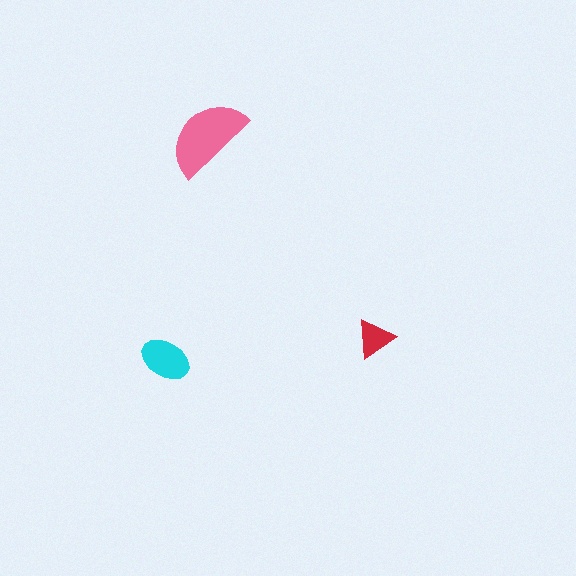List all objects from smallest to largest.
The red triangle, the cyan ellipse, the pink semicircle.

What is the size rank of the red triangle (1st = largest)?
3rd.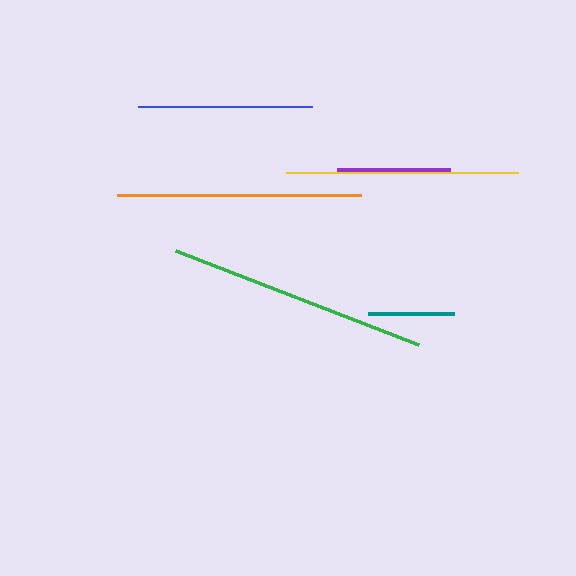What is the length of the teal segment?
The teal segment is approximately 86 pixels long.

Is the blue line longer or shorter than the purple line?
The blue line is longer than the purple line.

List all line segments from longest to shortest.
From longest to shortest: green, orange, yellow, blue, purple, teal.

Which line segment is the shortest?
The teal line is the shortest at approximately 86 pixels.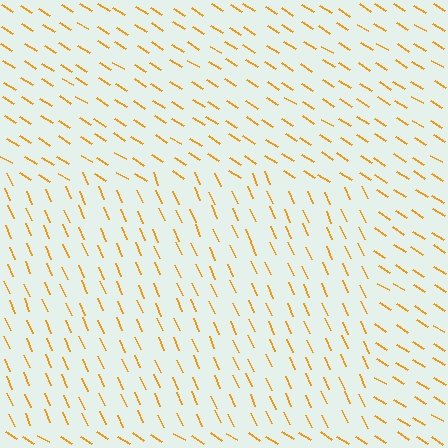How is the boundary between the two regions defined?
The boundary is defined purely by a change in line orientation (approximately 34 degrees difference). All lines are the same color and thickness.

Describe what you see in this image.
The image is filled with small orange line segments. A rectangle region in the image has lines oriented differently from the surrounding lines, creating a visible texture boundary.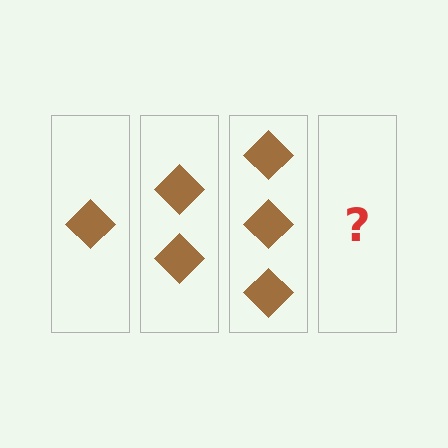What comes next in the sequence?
The next element should be 4 diamonds.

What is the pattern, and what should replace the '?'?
The pattern is that each step adds one more diamond. The '?' should be 4 diamonds.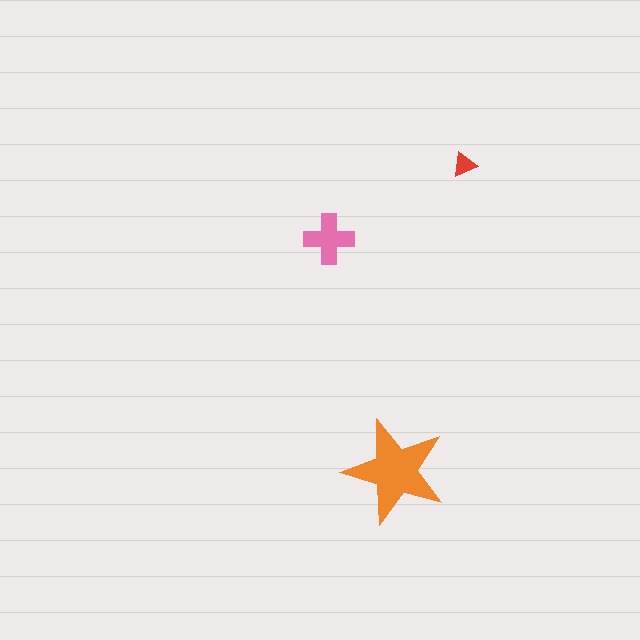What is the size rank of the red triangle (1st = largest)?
3rd.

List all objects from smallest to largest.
The red triangle, the pink cross, the orange star.